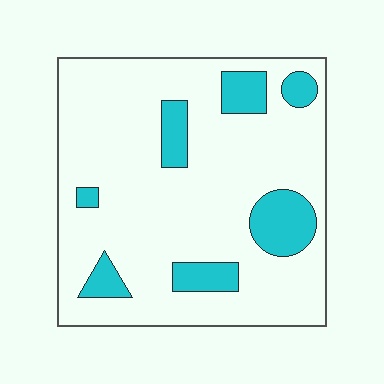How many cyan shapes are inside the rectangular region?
7.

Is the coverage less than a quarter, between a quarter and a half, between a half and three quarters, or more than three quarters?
Less than a quarter.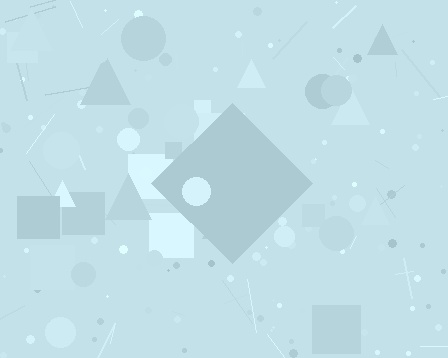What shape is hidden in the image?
A diamond is hidden in the image.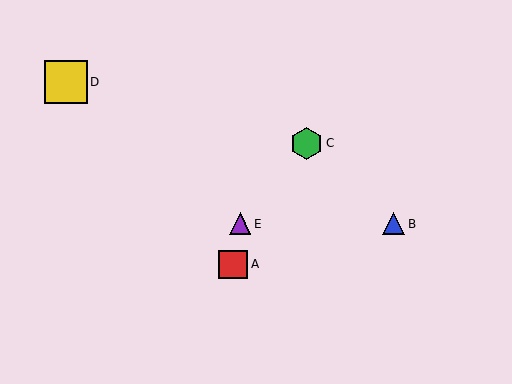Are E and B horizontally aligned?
Yes, both are at y≈224.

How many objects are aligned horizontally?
2 objects (B, E) are aligned horizontally.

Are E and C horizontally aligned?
No, E is at y≈224 and C is at y≈143.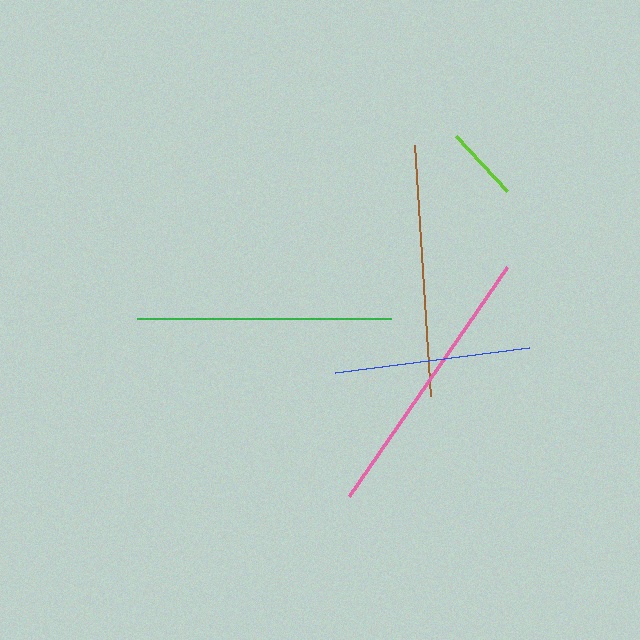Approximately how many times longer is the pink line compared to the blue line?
The pink line is approximately 1.4 times the length of the blue line.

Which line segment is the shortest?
The lime line is the shortest at approximately 75 pixels.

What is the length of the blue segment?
The blue segment is approximately 196 pixels long.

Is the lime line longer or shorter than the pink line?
The pink line is longer than the lime line.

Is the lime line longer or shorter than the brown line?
The brown line is longer than the lime line.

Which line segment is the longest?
The pink line is the longest at approximately 278 pixels.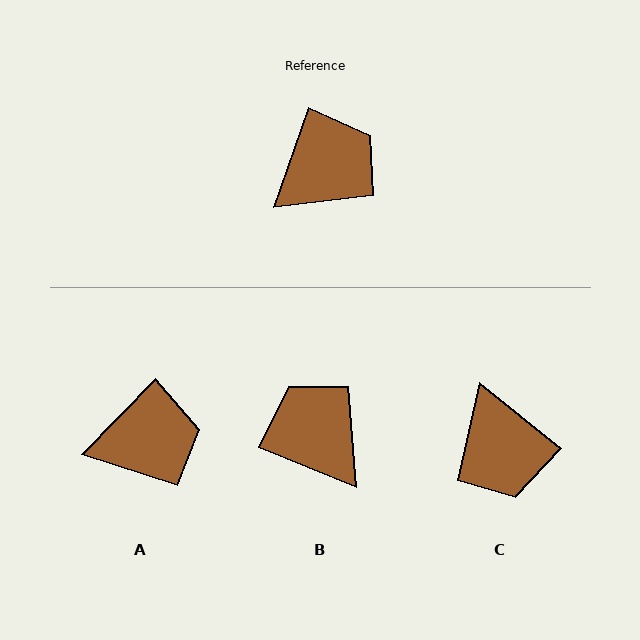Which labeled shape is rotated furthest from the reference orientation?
C, about 109 degrees away.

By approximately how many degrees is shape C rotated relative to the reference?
Approximately 109 degrees clockwise.